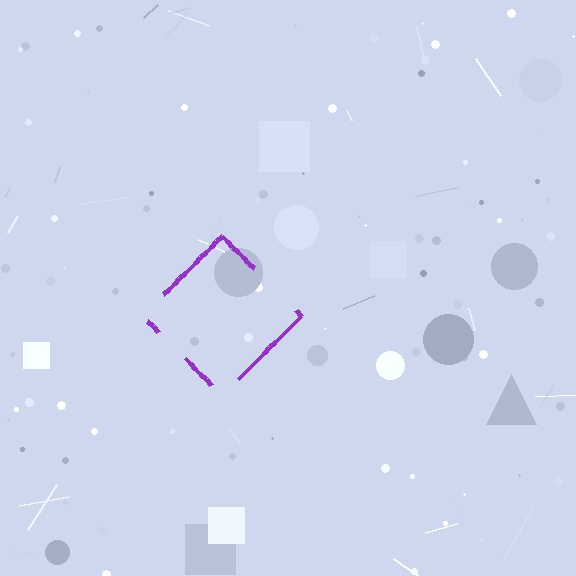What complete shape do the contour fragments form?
The contour fragments form a diamond.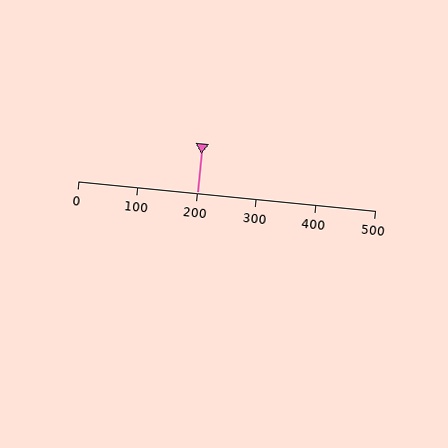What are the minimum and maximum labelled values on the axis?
The axis runs from 0 to 500.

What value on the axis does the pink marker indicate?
The marker indicates approximately 200.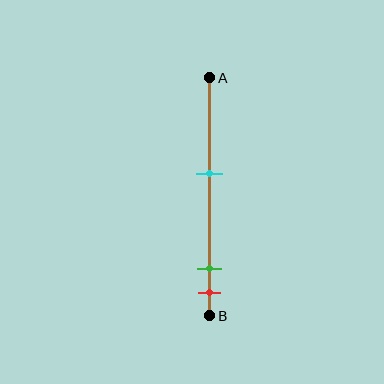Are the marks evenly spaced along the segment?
No, the marks are not evenly spaced.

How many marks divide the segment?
There are 3 marks dividing the segment.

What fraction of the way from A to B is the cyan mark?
The cyan mark is approximately 40% (0.4) of the way from A to B.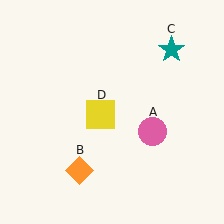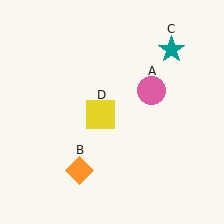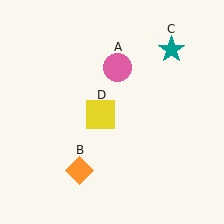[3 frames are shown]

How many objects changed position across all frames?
1 object changed position: pink circle (object A).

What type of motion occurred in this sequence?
The pink circle (object A) rotated counterclockwise around the center of the scene.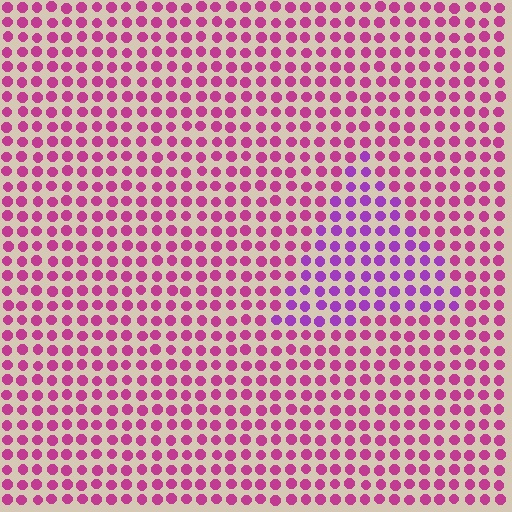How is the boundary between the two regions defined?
The boundary is defined purely by a slight shift in hue (about 36 degrees). Spacing, size, and orientation are identical on both sides.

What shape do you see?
I see a triangle.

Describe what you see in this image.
The image is filled with small magenta elements in a uniform arrangement. A triangle-shaped region is visible where the elements are tinted to a slightly different hue, forming a subtle color boundary.